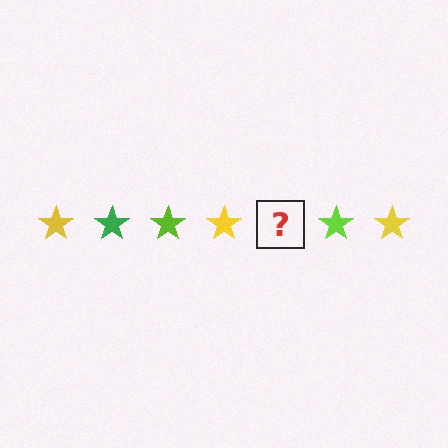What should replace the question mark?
The question mark should be replaced with a green star.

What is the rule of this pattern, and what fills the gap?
The rule is that the pattern cycles through yellow, green, lime stars. The gap should be filled with a green star.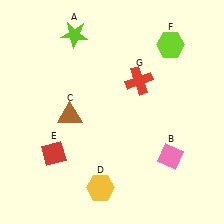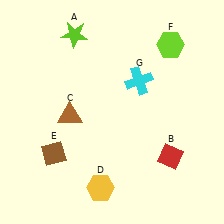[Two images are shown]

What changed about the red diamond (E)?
In Image 1, E is red. In Image 2, it changed to brown.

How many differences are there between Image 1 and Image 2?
There are 3 differences between the two images.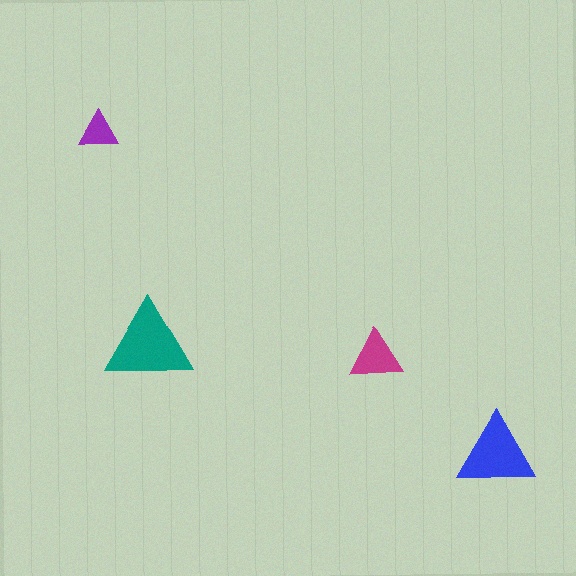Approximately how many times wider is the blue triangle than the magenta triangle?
About 1.5 times wider.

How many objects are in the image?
There are 4 objects in the image.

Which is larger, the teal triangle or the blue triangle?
The teal one.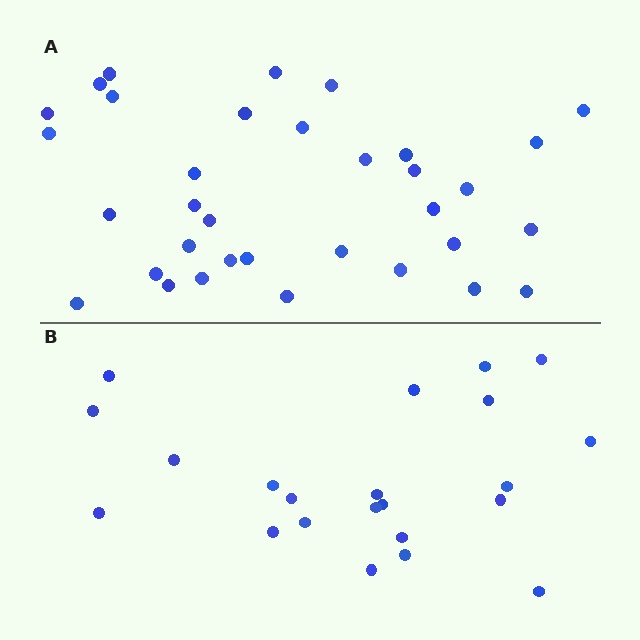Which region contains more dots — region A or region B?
Region A (the top region) has more dots.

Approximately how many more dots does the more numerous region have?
Region A has roughly 12 or so more dots than region B.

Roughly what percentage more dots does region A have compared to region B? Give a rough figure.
About 55% more.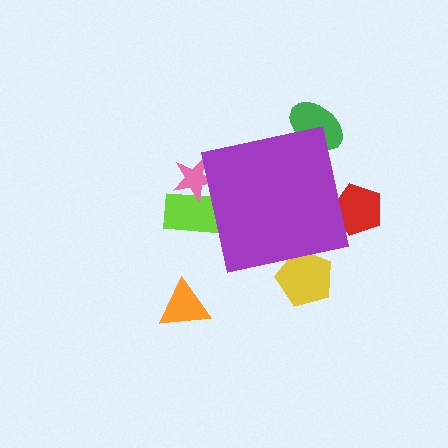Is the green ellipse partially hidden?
Yes, the green ellipse is partially hidden behind the purple square.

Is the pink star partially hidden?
Yes, the pink star is partially hidden behind the purple square.